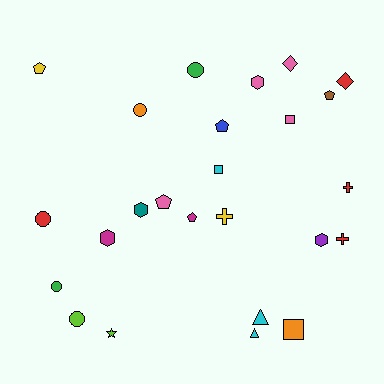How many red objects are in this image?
There are 4 red objects.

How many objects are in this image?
There are 25 objects.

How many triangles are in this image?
There are 2 triangles.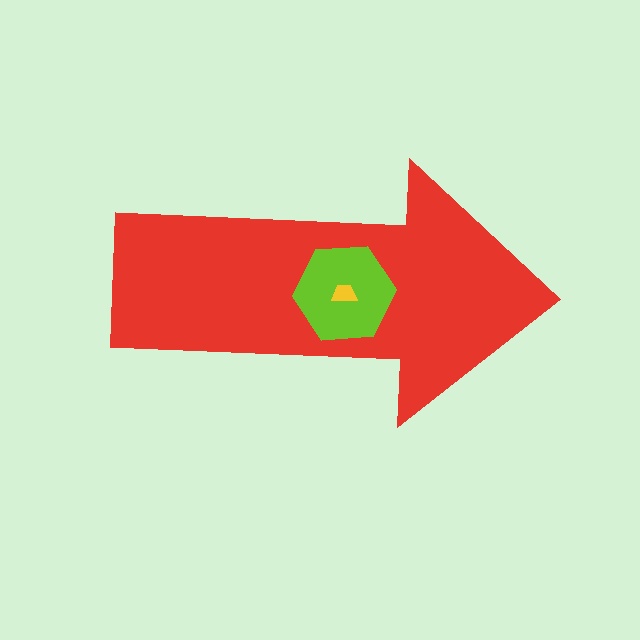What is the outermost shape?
The red arrow.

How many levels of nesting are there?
3.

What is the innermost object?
The yellow trapezoid.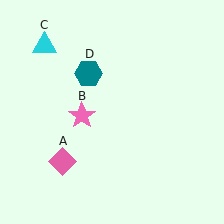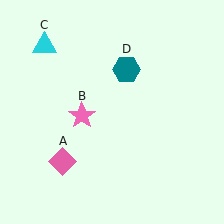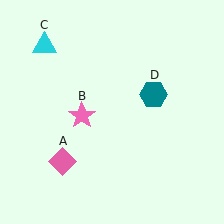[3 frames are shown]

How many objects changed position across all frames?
1 object changed position: teal hexagon (object D).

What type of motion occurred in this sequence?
The teal hexagon (object D) rotated clockwise around the center of the scene.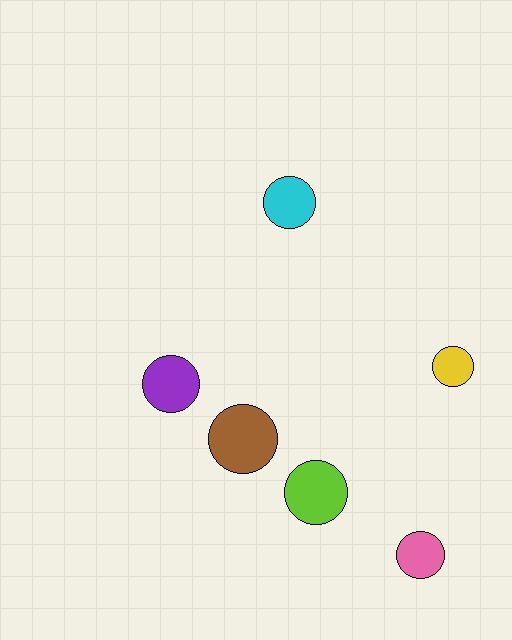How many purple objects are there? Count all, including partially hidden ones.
There is 1 purple object.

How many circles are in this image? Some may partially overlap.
There are 6 circles.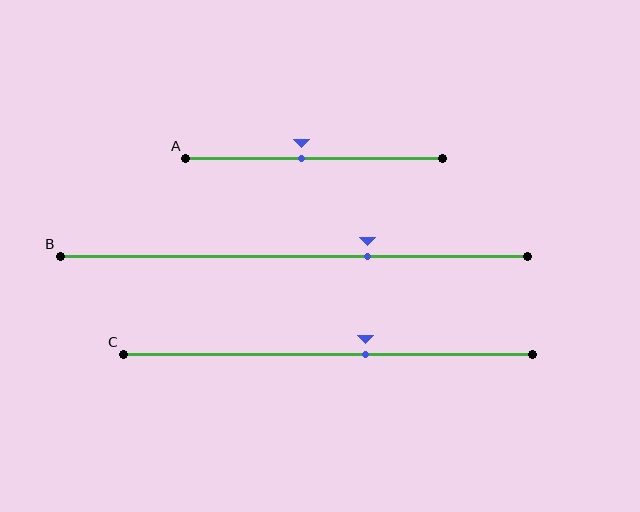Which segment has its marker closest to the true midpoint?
Segment A has its marker closest to the true midpoint.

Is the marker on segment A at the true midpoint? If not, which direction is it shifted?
No, the marker on segment A is shifted to the left by about 5% of the segment length.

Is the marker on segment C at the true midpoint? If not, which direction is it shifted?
No, the marker on segment C is shifted to the right by about 9% of the segment length.